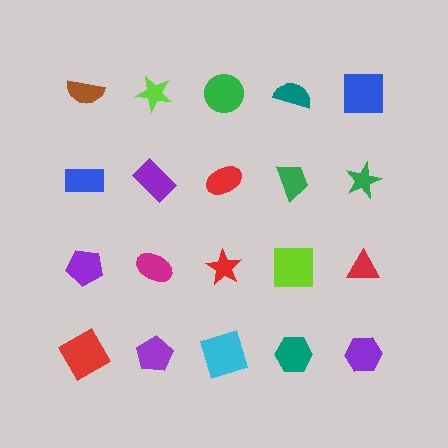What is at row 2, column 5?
A green star.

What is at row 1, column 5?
A blue square.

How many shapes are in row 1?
5 shapes.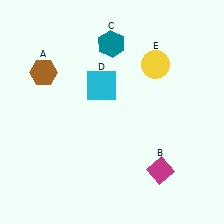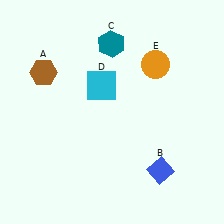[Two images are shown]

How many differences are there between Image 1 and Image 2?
There are 2 differences between the two images.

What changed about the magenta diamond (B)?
In Image 1, B is magenta. In Image 2, it changed to blue.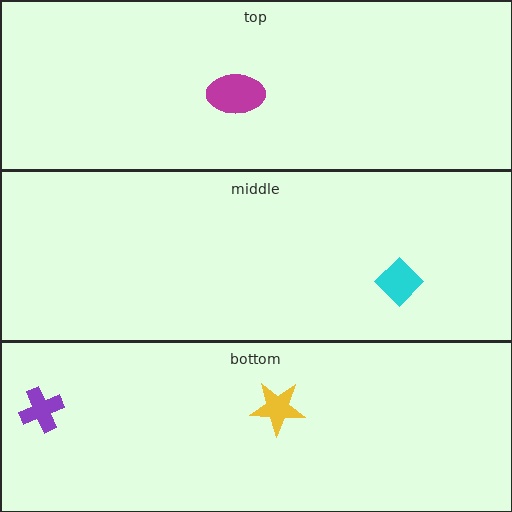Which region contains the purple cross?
The bottom region.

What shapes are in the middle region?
The cyan diamond.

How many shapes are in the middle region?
1.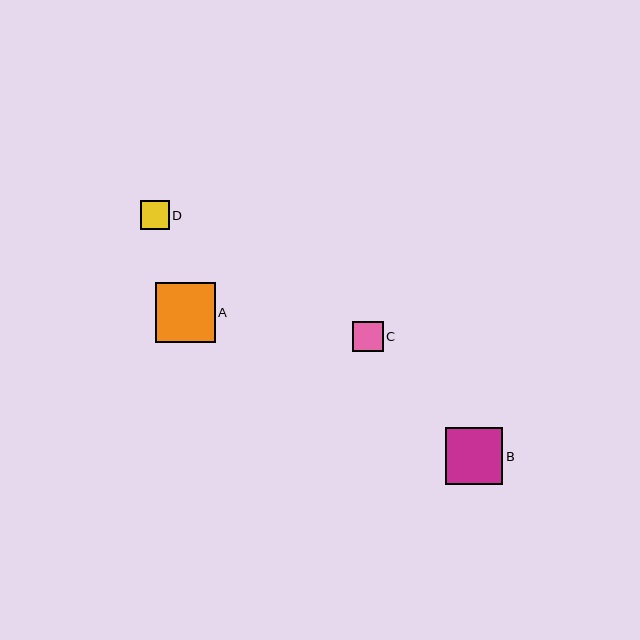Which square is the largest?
Square A is the largest with a size of approximately 60 pixels.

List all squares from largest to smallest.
From largest to smallest: A, B, C, D.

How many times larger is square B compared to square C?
Square B is approximately 1.8 times the size of square C.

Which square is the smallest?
Square D is the smallest with a size of approximately 29 pixels.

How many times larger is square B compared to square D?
Square B is approximately 1.9 times the size of square D.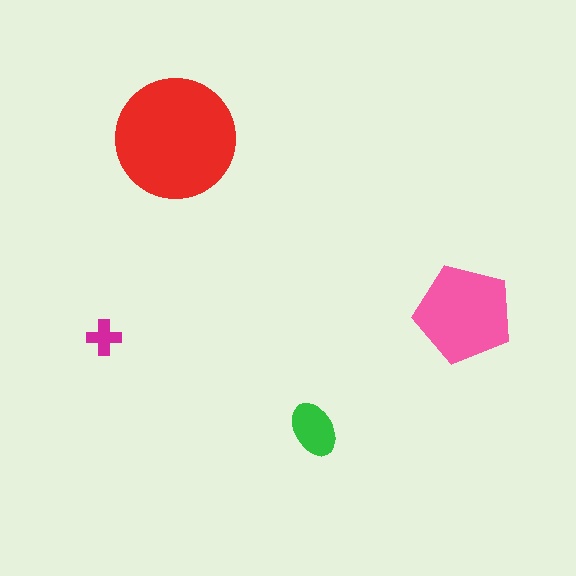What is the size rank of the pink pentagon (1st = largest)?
2nd.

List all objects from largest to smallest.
The red circle, the pink pentagon, the green ellipse, the magenta cross.